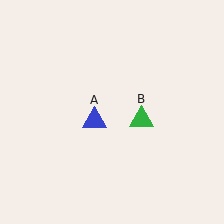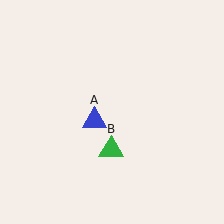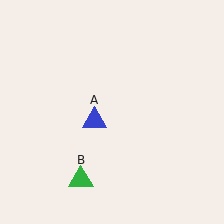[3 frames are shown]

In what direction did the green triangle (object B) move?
The green triangle (object B) moved down and to the left.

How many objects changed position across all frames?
1 object changed position: green triangle (object B).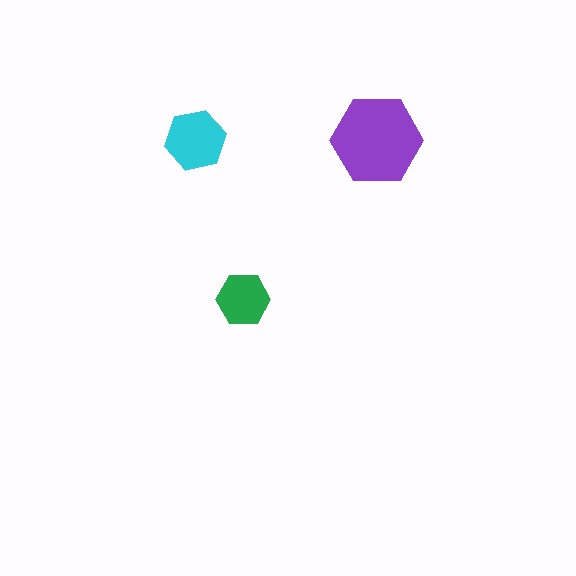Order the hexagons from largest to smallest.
the purple one, the cyan one, the green one.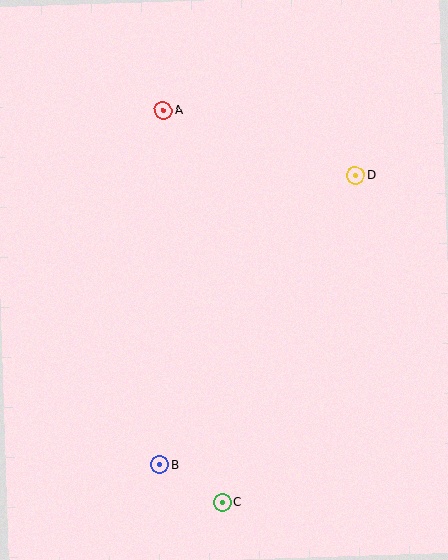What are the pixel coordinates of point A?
Point A is at (163, 111).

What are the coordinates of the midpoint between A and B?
The midpoint between A and B is at (161, 288).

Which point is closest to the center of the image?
Point D at (356, 175) is closest to the center.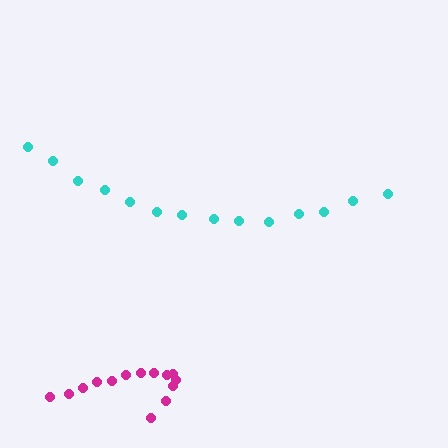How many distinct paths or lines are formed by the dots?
There are 2 distinct paths.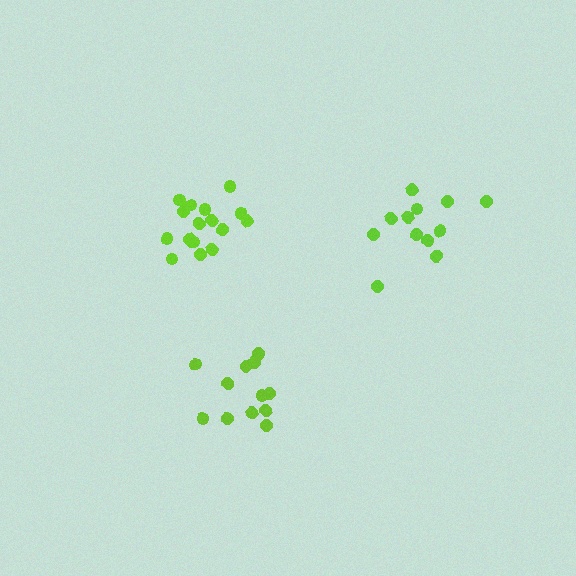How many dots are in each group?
Group 1: 16 dots, Group 2: 12 dots, Group 3: 12 dots (40 total).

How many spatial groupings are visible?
There are 3 spatial groupings.